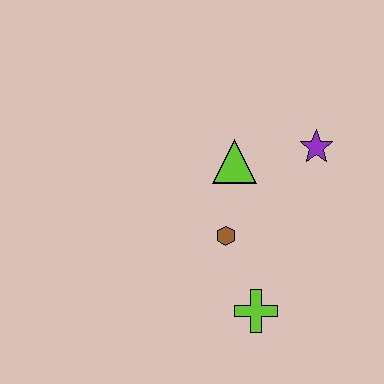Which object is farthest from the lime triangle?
The lime cross is farthest from the lime triangle.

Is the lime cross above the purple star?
No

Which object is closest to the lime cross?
The brown hexagon is closest to the lime cross.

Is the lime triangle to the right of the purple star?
No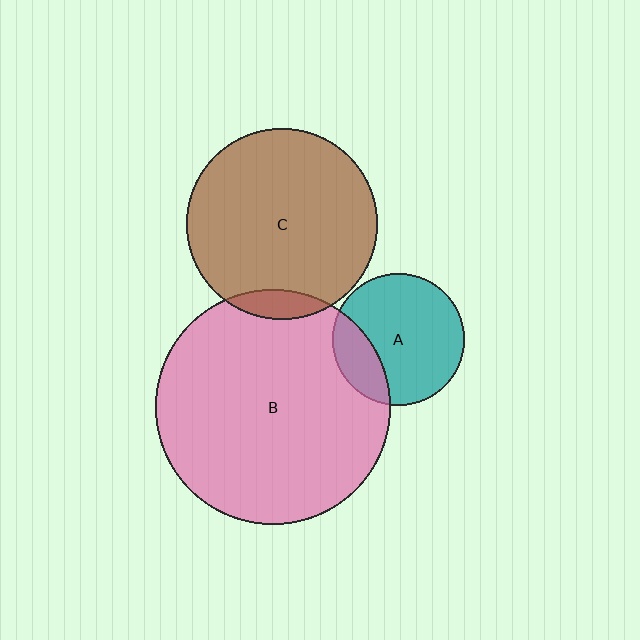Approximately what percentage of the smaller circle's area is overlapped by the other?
Approximately 10%.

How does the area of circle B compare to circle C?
Approximately 1.5 times.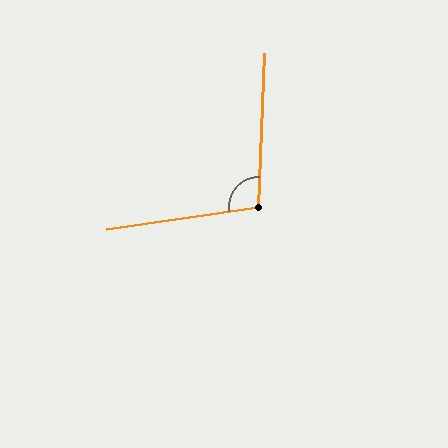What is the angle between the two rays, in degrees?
Approximately 101 degrees.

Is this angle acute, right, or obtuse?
It is obtuse.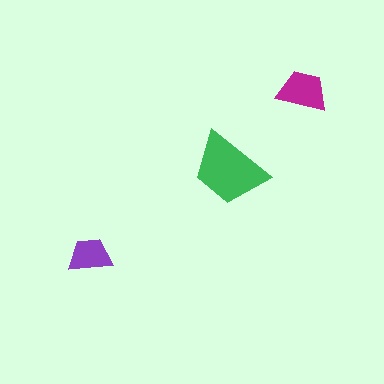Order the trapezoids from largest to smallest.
the green one, the magenta one, the purple one.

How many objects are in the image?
There are 3 objects in the image.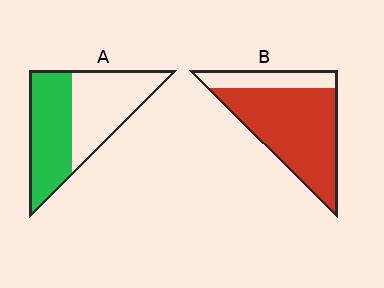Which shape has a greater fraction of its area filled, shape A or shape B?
Shape B.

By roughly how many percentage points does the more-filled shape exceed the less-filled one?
By roughly 30 percentage points (B over A).